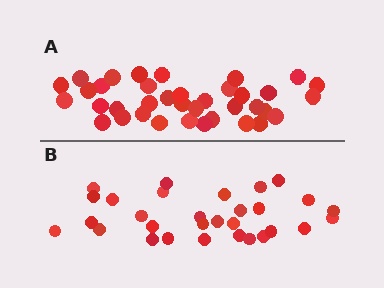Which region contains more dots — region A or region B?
Region A (the top region) has more dots.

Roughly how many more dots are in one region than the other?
Region A has roughly 8 or so more dots than region B.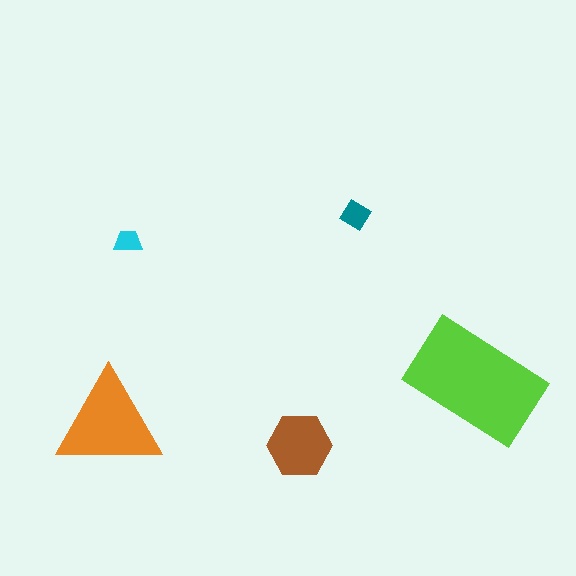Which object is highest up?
The teal diamond is topmost.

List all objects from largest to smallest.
The lime rectangle, the orange triangle, the brown hexagon, the teal diamond, the cyan trapezoid.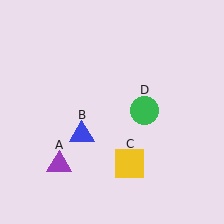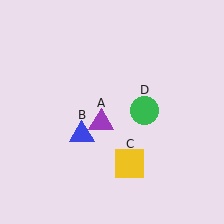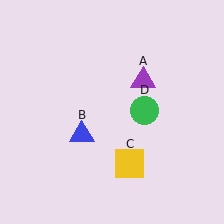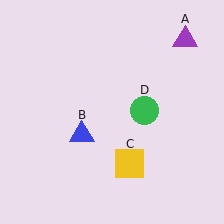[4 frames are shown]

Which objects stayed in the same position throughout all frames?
Blue triangle (object B) and yellow square (object C) and green circle (object D) remained stationary.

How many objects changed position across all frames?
1 object changed position: purple triangle (object A).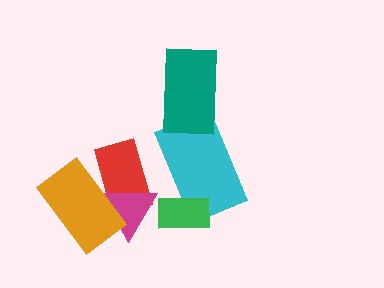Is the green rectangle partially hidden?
No, no other shape covers it.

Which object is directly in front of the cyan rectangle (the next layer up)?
The green rectangle is directly in front of the cyan rectangle.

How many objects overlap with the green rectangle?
1 object overlaps with the green rectangle.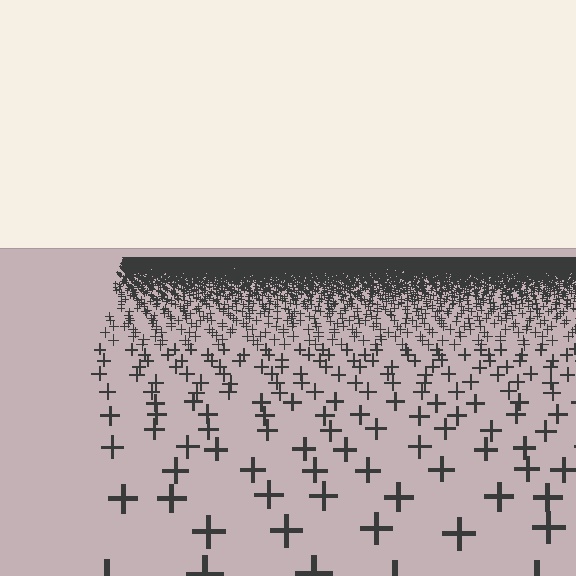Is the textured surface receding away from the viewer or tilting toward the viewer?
The surface is receding away from the viewer. Texture elements get smaller and denser toward the top.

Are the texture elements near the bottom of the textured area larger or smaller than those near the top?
Larger. Near the bottom, elements are closer to the viewer and appear at a bigger on-screen size.